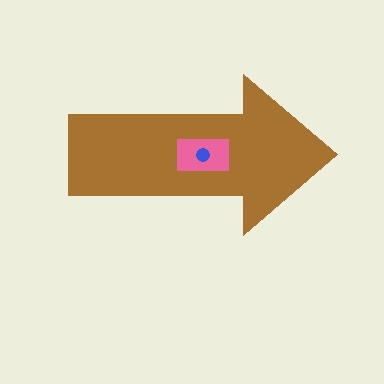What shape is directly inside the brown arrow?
The pink rectangle.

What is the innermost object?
The blue circle.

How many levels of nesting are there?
3.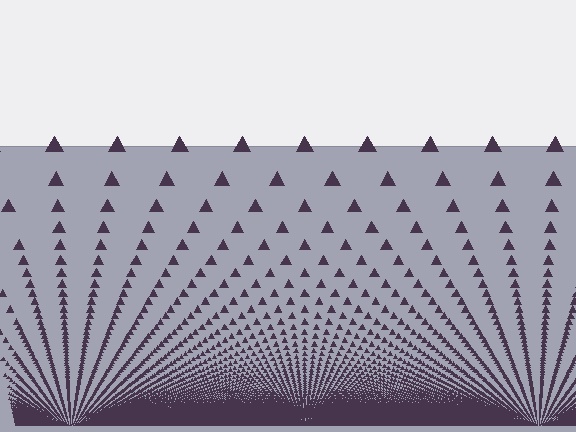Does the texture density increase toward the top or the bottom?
Density increases toward the bottom.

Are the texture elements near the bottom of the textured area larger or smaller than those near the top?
Smaller. The gradient is inverted — elements near the bottom are smaller and denser.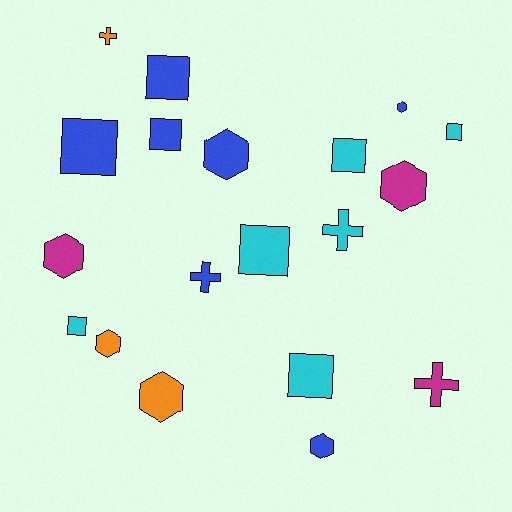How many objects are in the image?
There are 19 objects.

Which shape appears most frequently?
Square, with 8 objects.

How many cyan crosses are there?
There is 1 cyan cross.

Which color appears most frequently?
Blue, with 7 objects.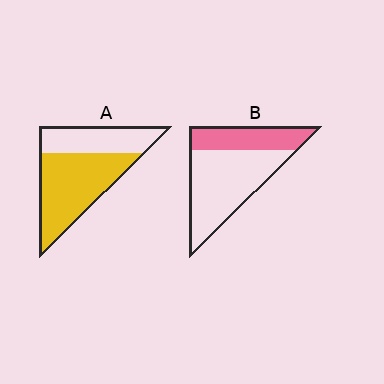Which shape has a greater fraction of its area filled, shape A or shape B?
Shape A.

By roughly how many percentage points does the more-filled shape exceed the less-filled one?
By roughly 30 percentage points (A over B).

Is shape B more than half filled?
No.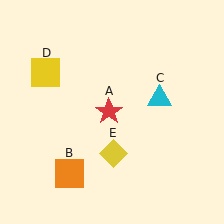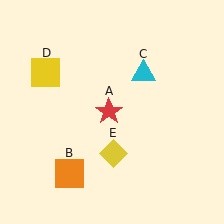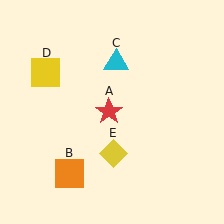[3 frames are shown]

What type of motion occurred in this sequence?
The cyan triangle (object C) rotated counterclockwise around the center of the scene.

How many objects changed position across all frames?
1 object changed position: cyan triangle (object C).